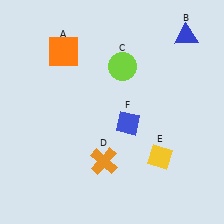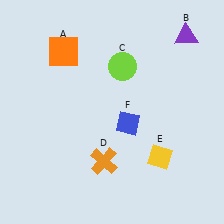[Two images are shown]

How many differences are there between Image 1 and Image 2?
There is 1 difference between the two images.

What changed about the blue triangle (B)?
In Image 1, B is blue. In Image 2, it changed to purple.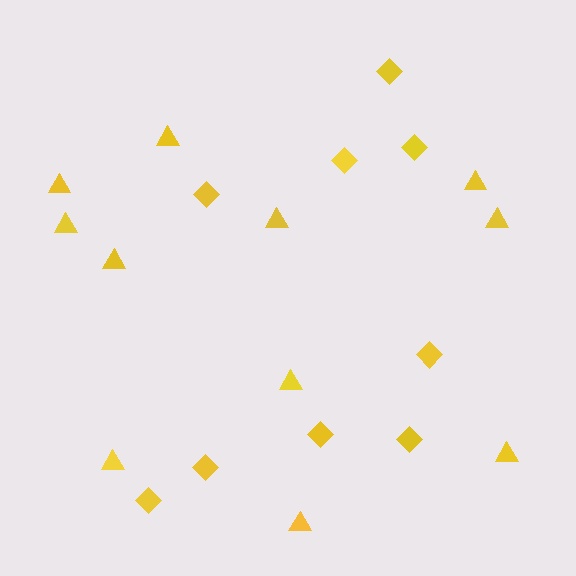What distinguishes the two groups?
There are 2 groups: one group of triangles (11) and one group of diamonds (9).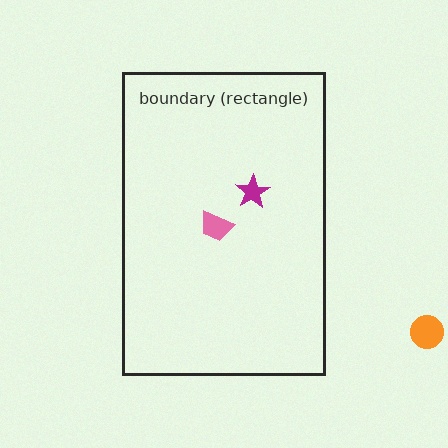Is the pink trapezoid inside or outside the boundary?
Inside.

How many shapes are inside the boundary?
2 inside, 1 outside.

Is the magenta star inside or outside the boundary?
Inside.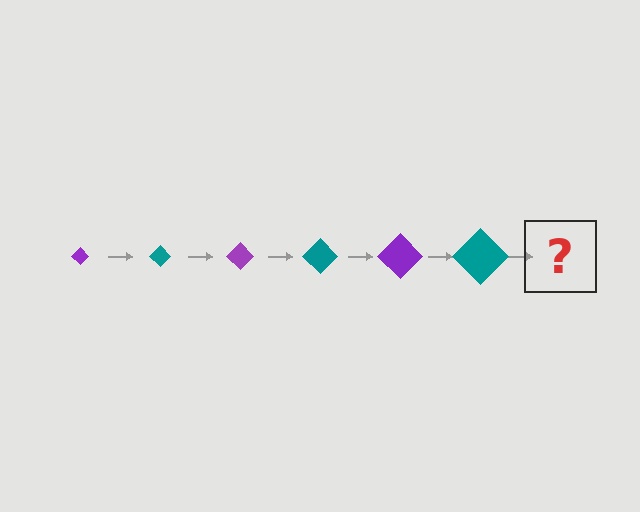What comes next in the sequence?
The next element should be a purple diamond, larger than the previous one.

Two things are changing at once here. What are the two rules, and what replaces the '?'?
The two rules are that the diamond grows larger each step and the color cycles through purple and teal. The '?' should be a purple diamond, larger than the previous one.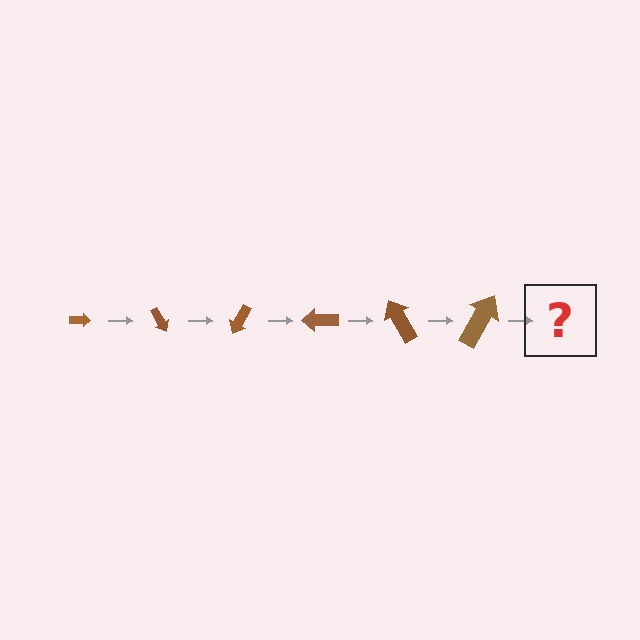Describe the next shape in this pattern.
It should be an arrow, larger than the previous one and rotated 360 degrees from the start.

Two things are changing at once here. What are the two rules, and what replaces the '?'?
The two rules are that the arrow grows larger each step and it rotates 60 degrees each step. The '?' should be an arrow, larger than the previous one and rotated 360 degrees from the start.